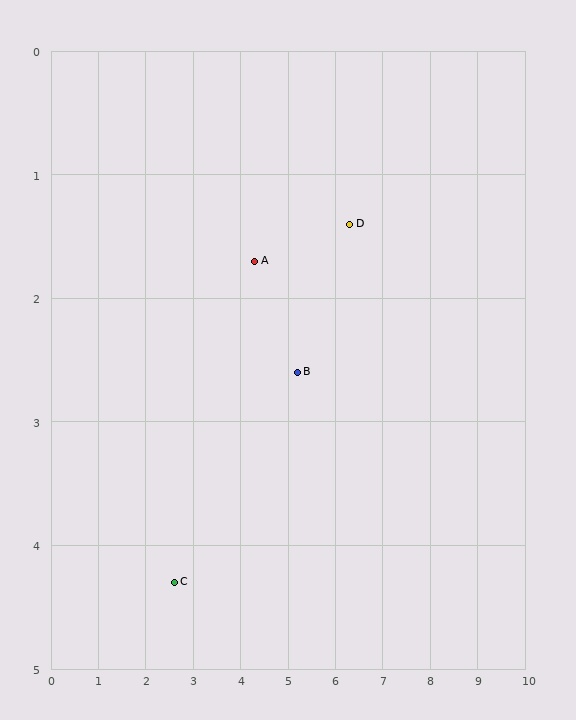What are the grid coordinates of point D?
Point D is at approximately (6.3, 1.4).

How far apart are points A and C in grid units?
Points A and C are about 3.1 grid units apart.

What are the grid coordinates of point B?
Point B is at approximately (5.2, 2.6).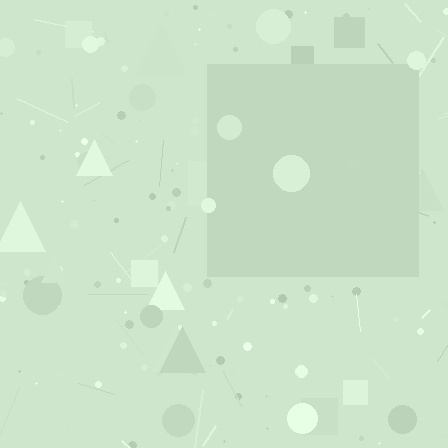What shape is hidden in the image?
A square is hidden in the image.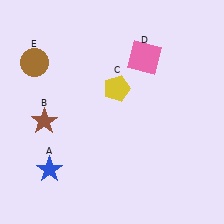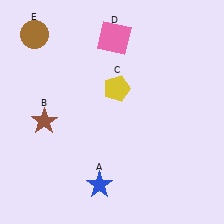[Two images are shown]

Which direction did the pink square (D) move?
The pink square (D) moved left.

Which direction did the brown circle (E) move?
The brown circle (E) moved up.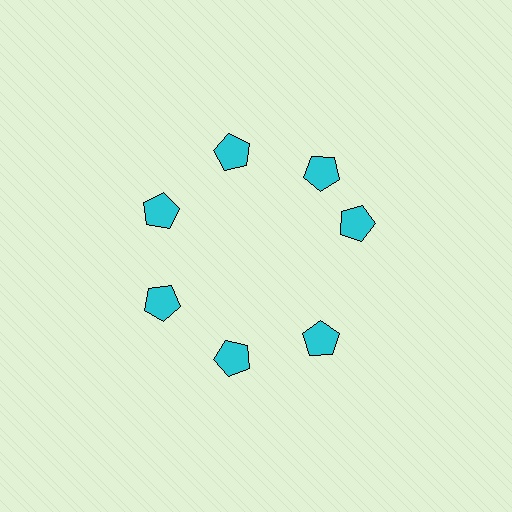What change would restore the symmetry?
The symmetry would be restored by rotating it back into even spacing with its neighbors so that all 7 pentagons sit at equal angles and equal distance from the center.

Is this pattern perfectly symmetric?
No. The 7 cyan pentagons are arranged in a ring, but one element near the 3 o'clock position is rotated out of alignment along the ring, breaking the 7-fold rotational symmetry.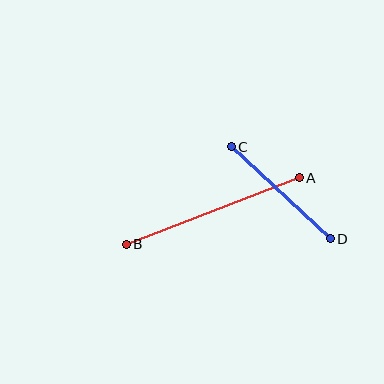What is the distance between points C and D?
The distance is approximately 135 pixels.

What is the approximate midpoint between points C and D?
The midpoint is at approximately (281, 193) pixels.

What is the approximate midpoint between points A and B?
The midpoint is at approximately (213, 211) pixels.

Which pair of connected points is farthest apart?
Points A and B are farthest apart.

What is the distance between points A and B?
The distance is approximately 185 pixels.